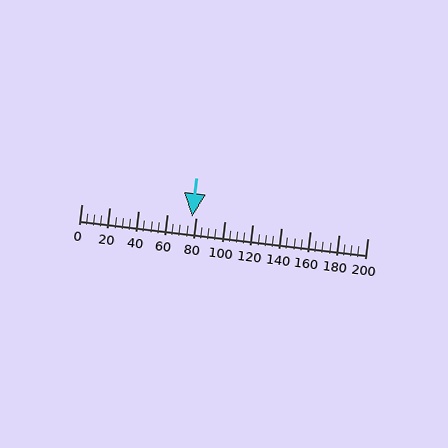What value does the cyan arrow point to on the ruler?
The cyan arrow points to approximately 77.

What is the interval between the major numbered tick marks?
The major tick marks are spaced 20 units apart.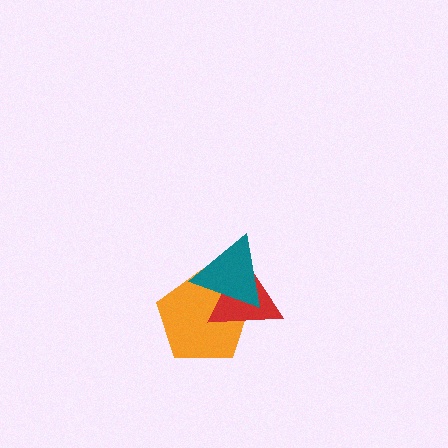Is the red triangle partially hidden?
Yes, it is partially covered by another shape.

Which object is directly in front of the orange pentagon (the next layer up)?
The red triangle is directly in front of the orange pentagon.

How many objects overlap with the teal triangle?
2 objects overlap with the teal triangle.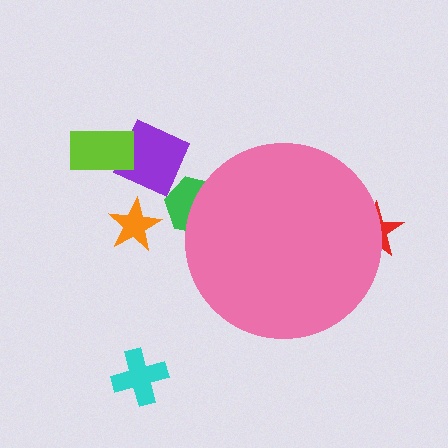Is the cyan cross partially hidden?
No, the cyan cross is fully visible.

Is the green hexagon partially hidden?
Yes, the green hexagon is partially hidden behind the pink circle.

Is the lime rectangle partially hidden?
No, the lime rectangle is fully visible.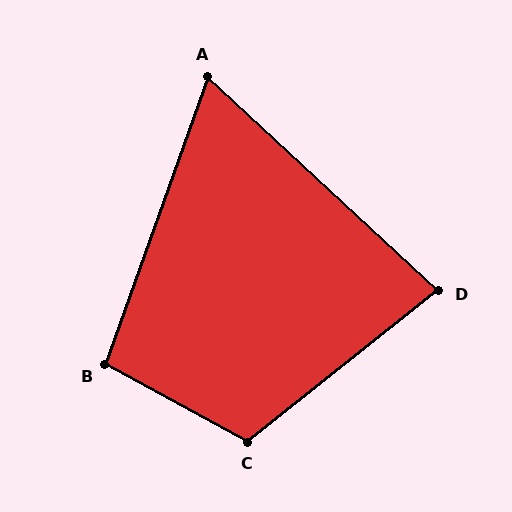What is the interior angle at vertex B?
Approximately 99 degrees (obtuse).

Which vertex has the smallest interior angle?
A, at approximately 67 degrees.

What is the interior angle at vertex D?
Approximately 81 degrees (acute).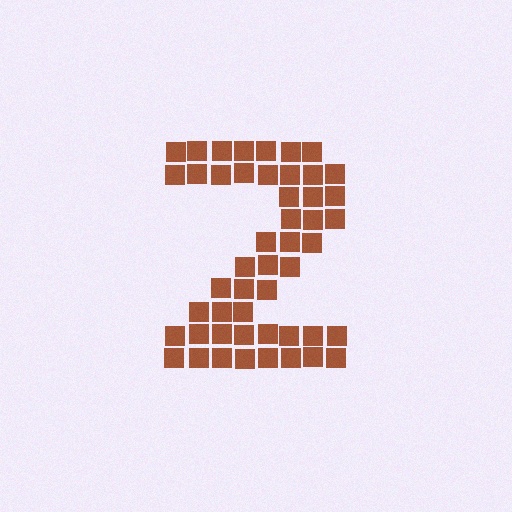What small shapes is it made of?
It is made of small squares.